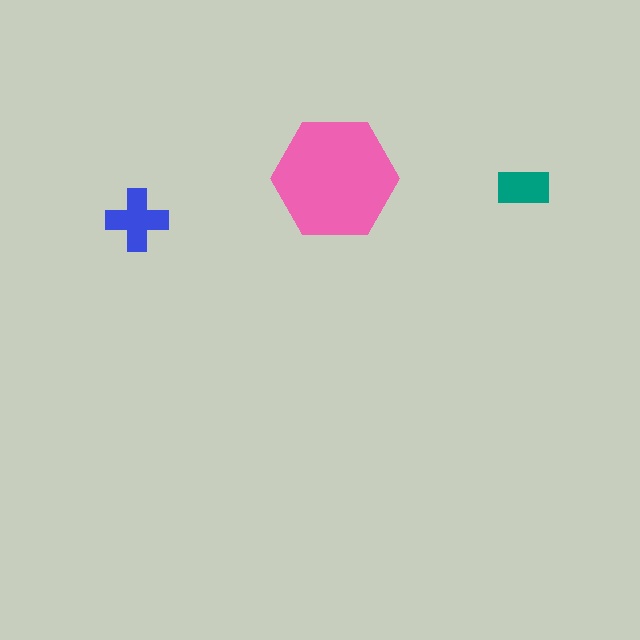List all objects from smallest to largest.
The teal rectangle, the blue cross, the pink hexagon.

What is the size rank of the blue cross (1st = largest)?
2nd.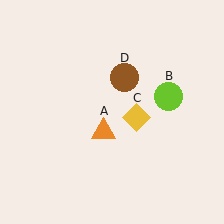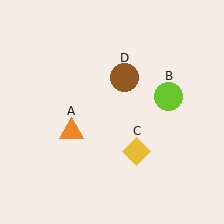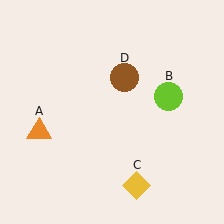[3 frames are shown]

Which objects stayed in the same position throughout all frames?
Lime circle (object B) and brown circle (object D) remained stationary.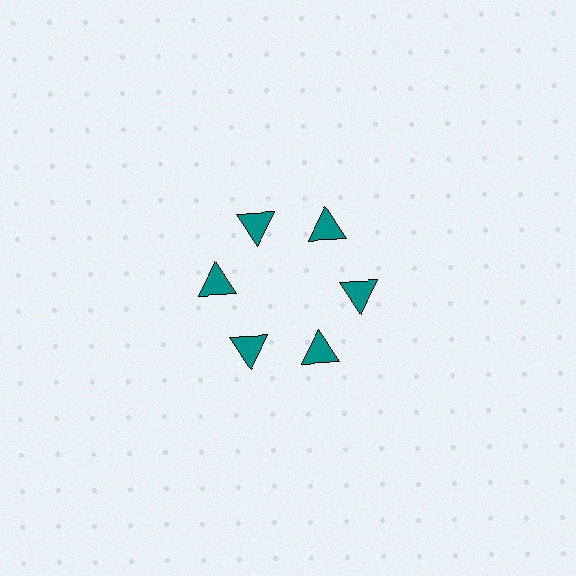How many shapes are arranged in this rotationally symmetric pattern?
There are 6 shapes, arranged in 6 groups of 1.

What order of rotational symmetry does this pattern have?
This pattern has 6-fold rotational symmetry.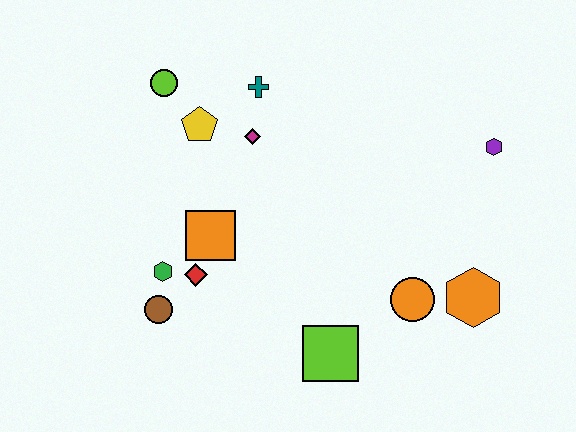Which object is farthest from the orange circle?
The lime circle is farthest from the orange circle.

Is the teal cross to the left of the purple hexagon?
Yes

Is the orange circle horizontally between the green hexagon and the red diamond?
No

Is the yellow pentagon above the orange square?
Yes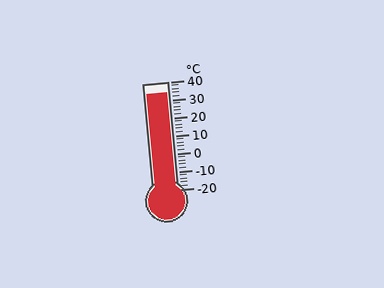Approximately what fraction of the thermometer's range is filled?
The thermometer is filled to approximately 90% of its range.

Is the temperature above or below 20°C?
The temperature is above 20°C.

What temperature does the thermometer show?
The thermometer shows approximately 34°C.